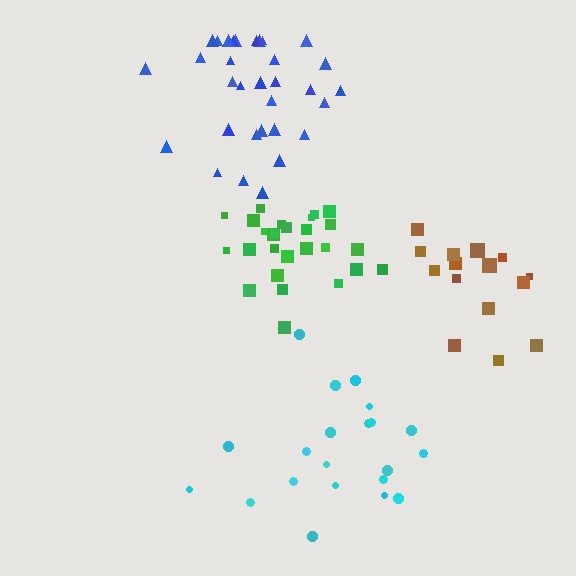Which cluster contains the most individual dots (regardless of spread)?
Blue (33).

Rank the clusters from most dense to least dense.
green, blue, brown, cyan.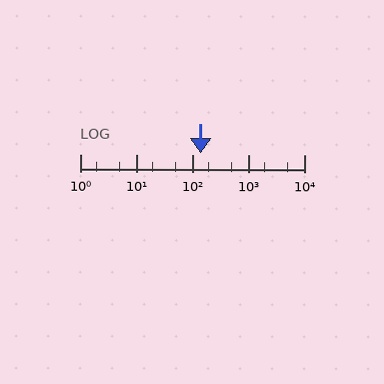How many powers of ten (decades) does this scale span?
The scale spans 4 decades, from 1 to 10000.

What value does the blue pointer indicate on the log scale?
The pointer indicates approximately 140.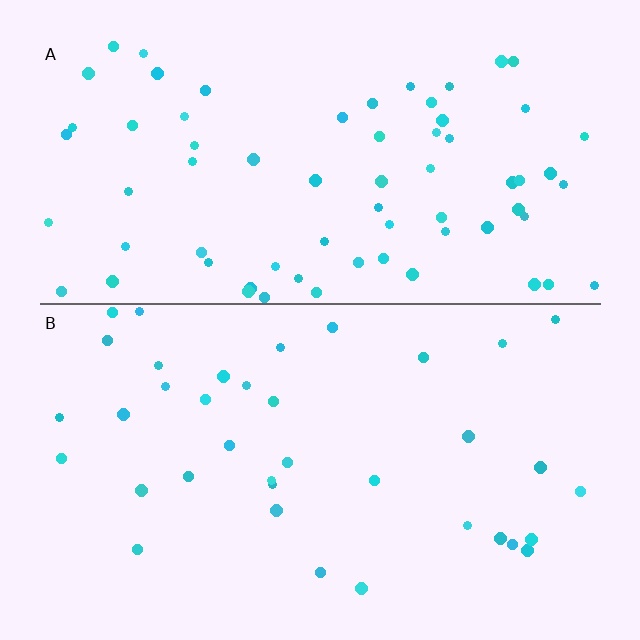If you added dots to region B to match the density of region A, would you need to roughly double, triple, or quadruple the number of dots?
Approximately double.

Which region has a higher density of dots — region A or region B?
A (the top).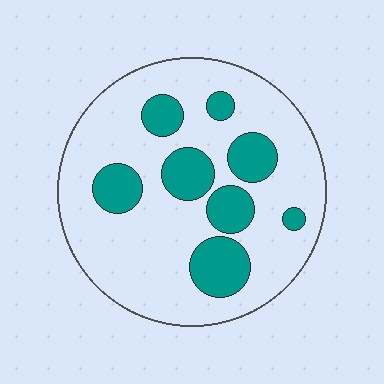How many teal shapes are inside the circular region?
8.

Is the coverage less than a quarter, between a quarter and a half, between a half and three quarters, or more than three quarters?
Less than a quarter.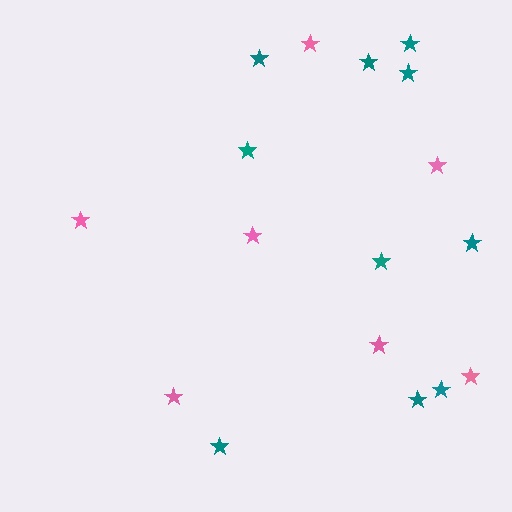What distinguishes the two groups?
There are 2 groups: one group of teal stars (10) and one group of pink stars (7).